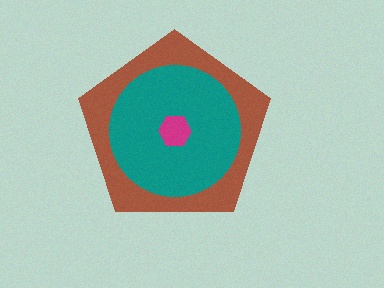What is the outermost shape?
The brown pentagon.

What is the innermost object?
The magenta hexagon.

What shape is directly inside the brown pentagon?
The teal circle.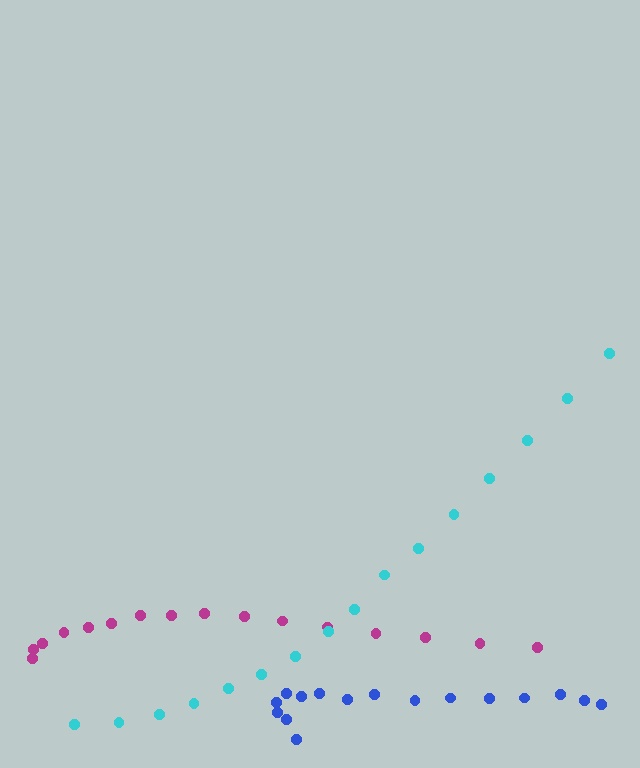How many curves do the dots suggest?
There are 3 distinct paths.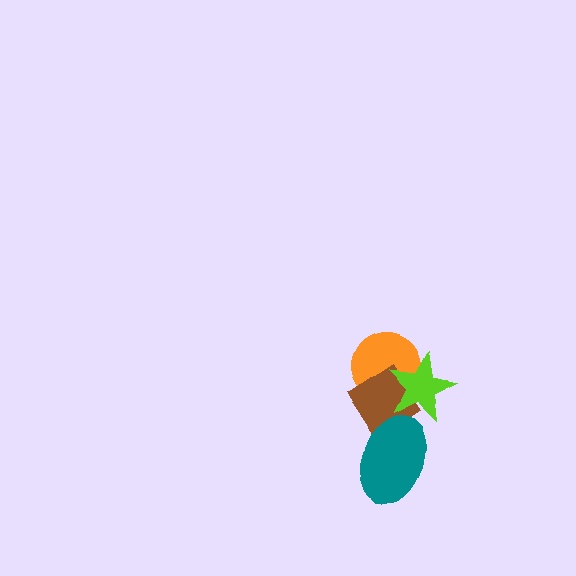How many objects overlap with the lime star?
2 objects overlap with the lime star.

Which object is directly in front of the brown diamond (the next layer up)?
The lime star is directly in front of the brown diamond.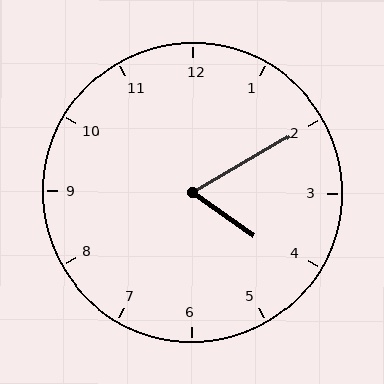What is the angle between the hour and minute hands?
Approximately 65 degrees.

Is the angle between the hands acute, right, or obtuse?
It is acute.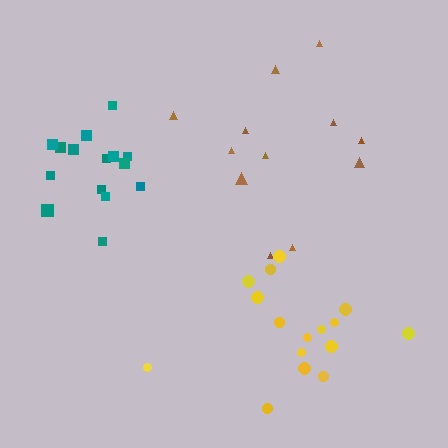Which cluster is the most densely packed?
Teal.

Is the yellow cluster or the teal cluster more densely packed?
Teal.